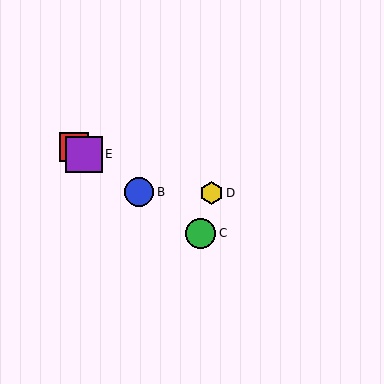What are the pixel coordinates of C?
Object C is at (200, 233).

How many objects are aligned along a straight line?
4 objects (A, B, C, E) are aligned along a straight line.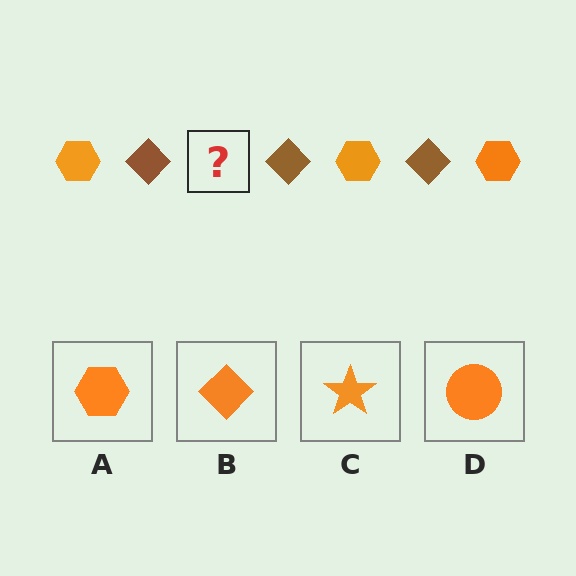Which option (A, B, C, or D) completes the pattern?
A.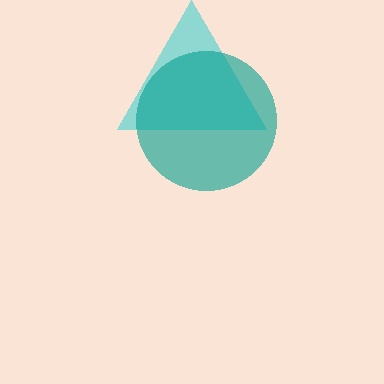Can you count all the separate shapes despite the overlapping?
Yes, there are 2 separate shapes.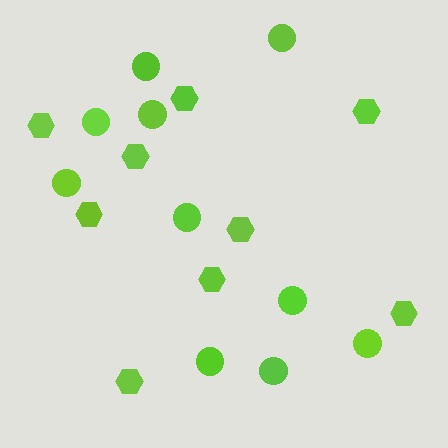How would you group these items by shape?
There are 2 groups: one group of circles (10) and one group of hexagons (9).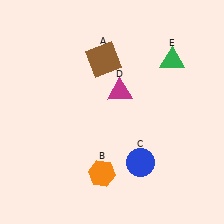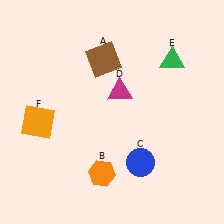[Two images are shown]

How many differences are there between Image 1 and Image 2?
There is 1 difference between the two images.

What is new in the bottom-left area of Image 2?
An orange square (F) was added in the bottom-left area of Image 2.